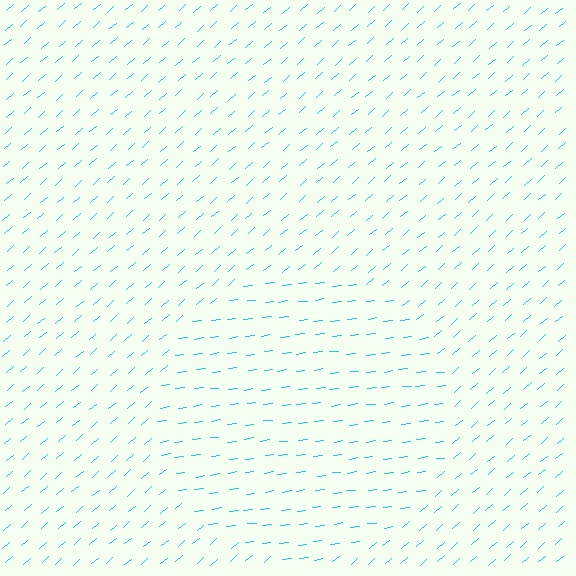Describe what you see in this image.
The image is filled with small cyan line segments. A circle region in the image has lines oriented differently from the surrounding lines, creating a visible texture boundary.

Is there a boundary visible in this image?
Yes, there is a texture boundary formed by a change in line orientation.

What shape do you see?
I see a circle.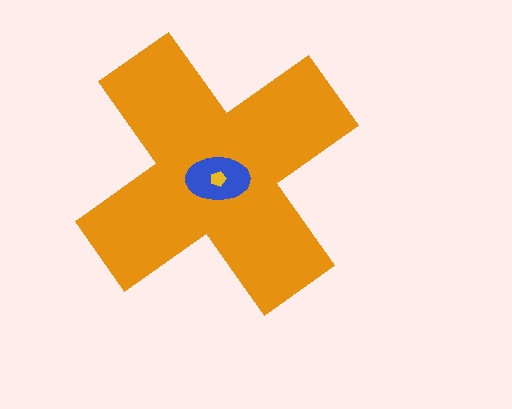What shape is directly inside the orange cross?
The blue ellipse.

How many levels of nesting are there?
3.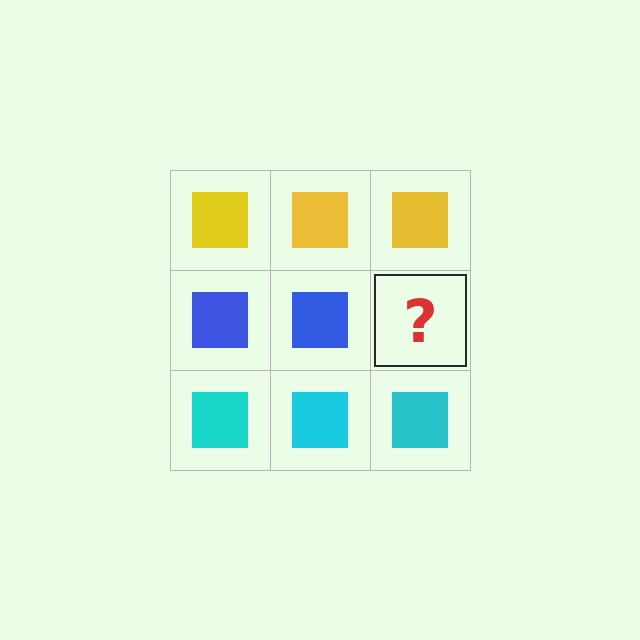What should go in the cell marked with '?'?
The missing cell should contain a blue square.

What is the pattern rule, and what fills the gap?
The rule is that each row has a consistent color. The gap should be filled with a blue square.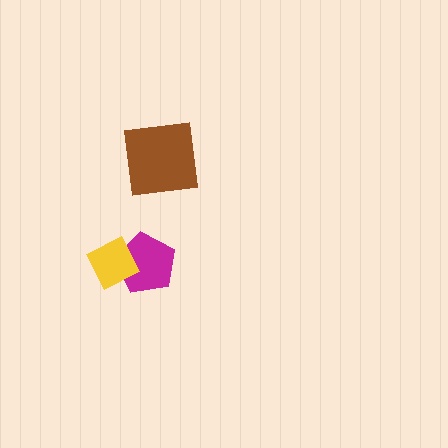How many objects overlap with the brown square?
0 objects overlap with the brown square.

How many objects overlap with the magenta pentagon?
1 object overlaps with the magenta pentagon.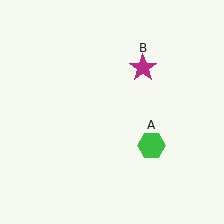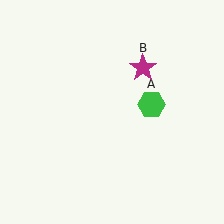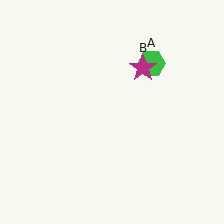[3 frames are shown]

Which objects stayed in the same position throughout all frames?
Magenta star (object B) remained stationary.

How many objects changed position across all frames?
1 object changed position: green hexagon (object A).